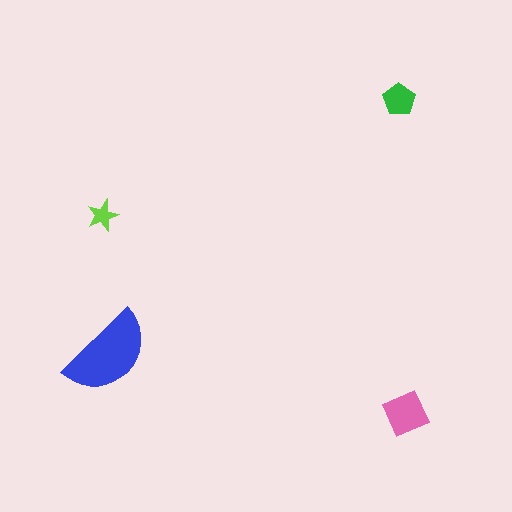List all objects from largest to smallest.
The blue semicircle, the pink diamond, the green pentagon, the lime star.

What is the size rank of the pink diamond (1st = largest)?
2nd.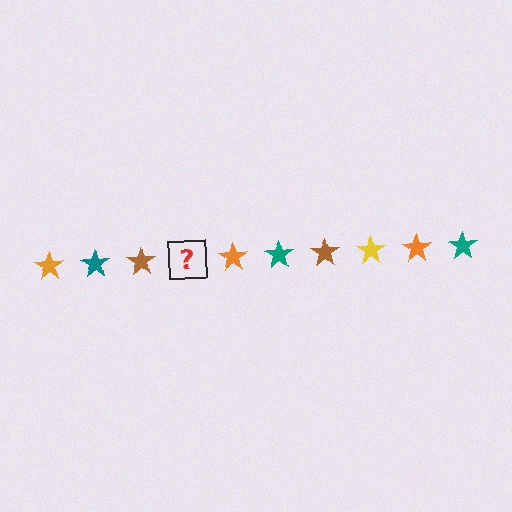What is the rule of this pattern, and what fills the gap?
The rule is that the pattern cycles through orange, teal, brown, yellow stars. The gap should be filled with a yellow star.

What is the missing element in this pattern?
The missing element is a yellow star.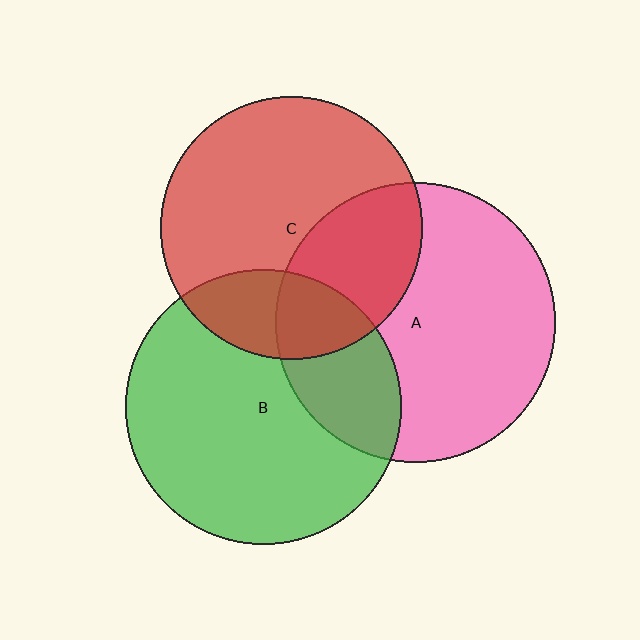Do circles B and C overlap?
Yes.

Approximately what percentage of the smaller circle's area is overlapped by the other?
Approximately 20%.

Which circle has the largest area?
Circle A (pink).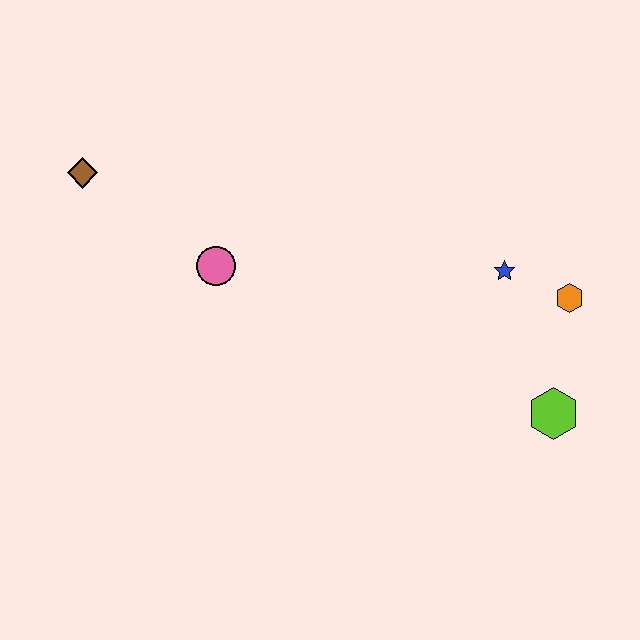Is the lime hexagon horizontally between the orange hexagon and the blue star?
Yes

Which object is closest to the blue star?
The orange hexagon is closest to the blue star.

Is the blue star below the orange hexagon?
No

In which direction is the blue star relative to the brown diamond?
The blue star is to the right of the brown diamond.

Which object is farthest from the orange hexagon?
The brown diamond is farthest from the orange hexagon.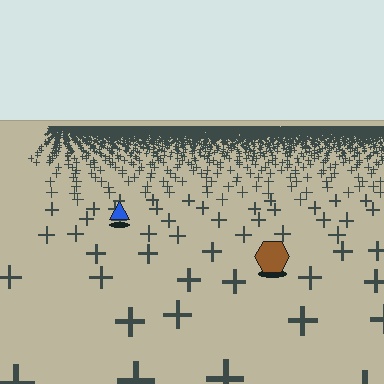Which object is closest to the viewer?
The brown hexagon is closest. The texture marks near it are larger and more spread out.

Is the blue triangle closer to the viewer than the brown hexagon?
No. The brown hexagon is closer — you can tell from the texture gradient: the ground texture is coarser near it.